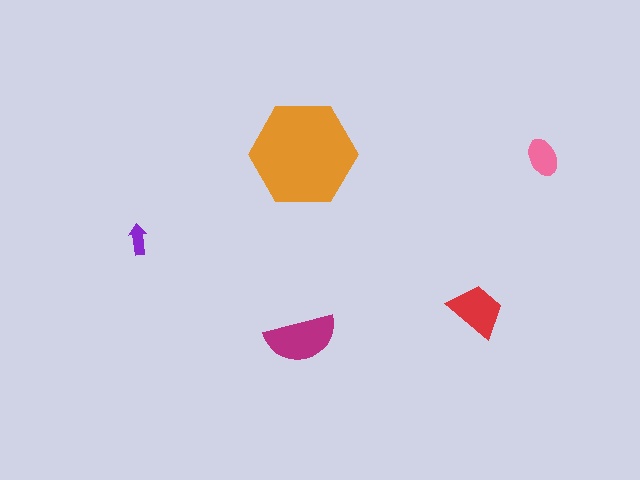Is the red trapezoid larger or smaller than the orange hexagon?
Smaller.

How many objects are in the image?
There are 5 objects in the image.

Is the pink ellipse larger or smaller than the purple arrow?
Larger.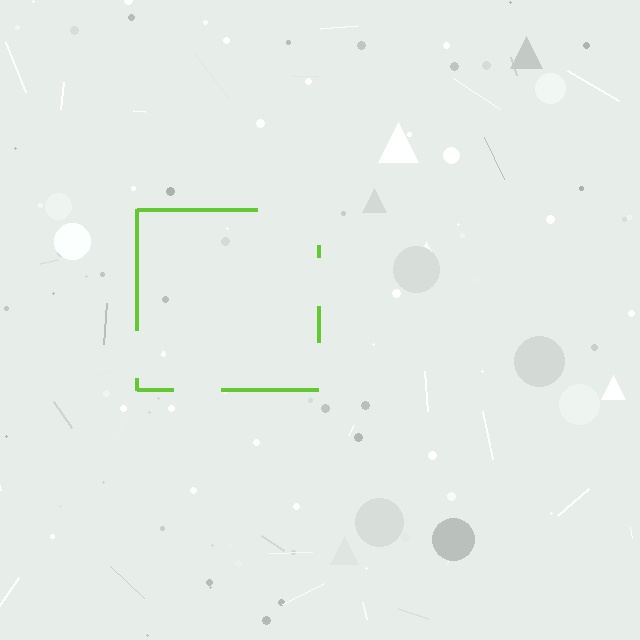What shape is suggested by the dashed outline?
The dashed outline suggests a square.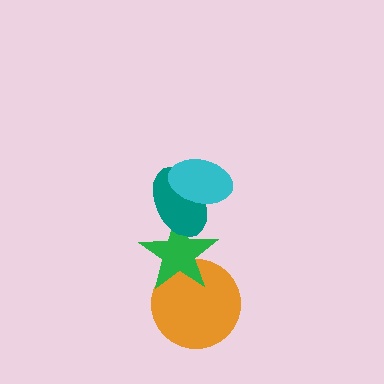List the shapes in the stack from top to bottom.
From top to bottom: the cyan ellipse, the teal ellipse, the green star, the orange circle.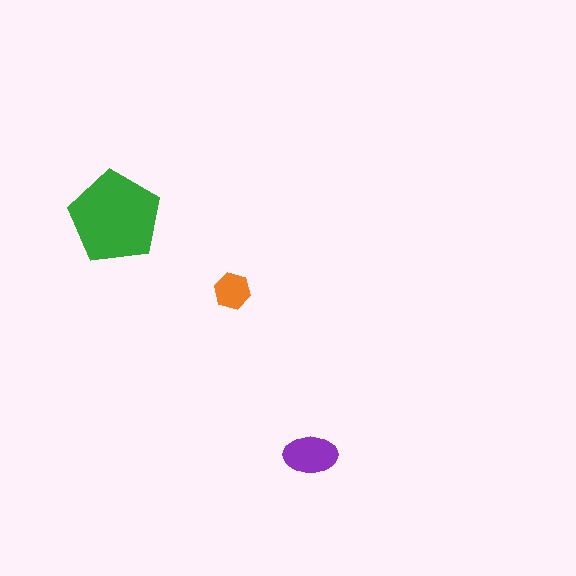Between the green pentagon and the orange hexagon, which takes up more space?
The green pentagon.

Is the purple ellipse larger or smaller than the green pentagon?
Smaller.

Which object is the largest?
The green pentagon.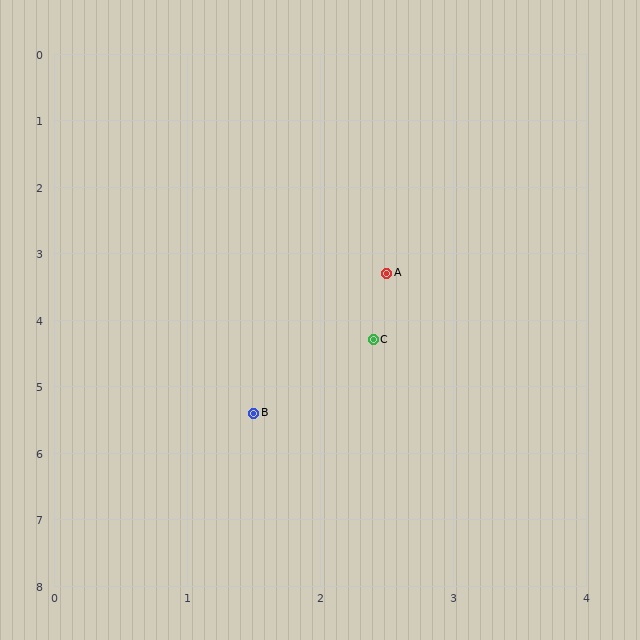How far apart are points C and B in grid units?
Points C and B are about 1.4 grid units apart.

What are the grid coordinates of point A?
Point A is at approximately (2.5, 3.3).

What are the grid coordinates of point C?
Point C is at approximately (2.4, 4.3).